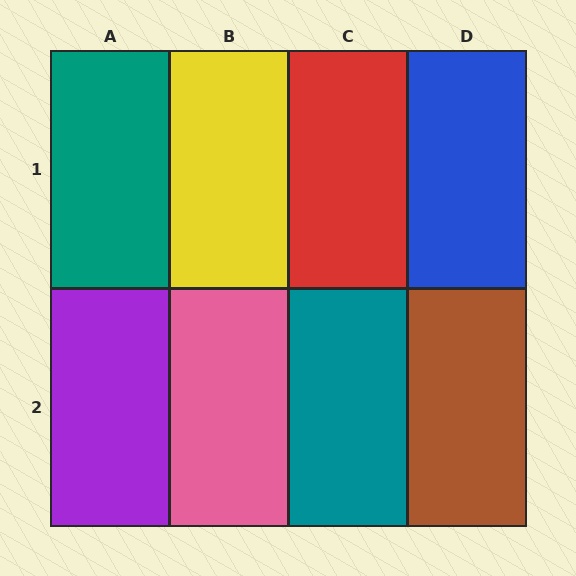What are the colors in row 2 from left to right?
Purple, pink, teal, brown.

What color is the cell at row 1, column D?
Blue.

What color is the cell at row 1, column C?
Red.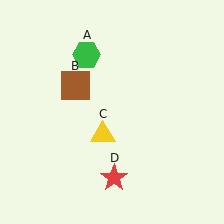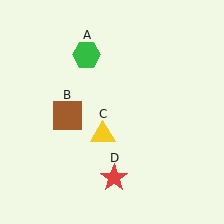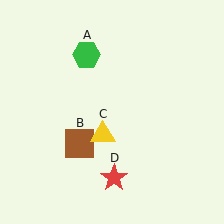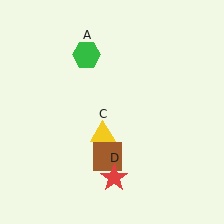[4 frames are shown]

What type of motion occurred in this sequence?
The brown square (object B) rotated counterclockwise around the center of the scene.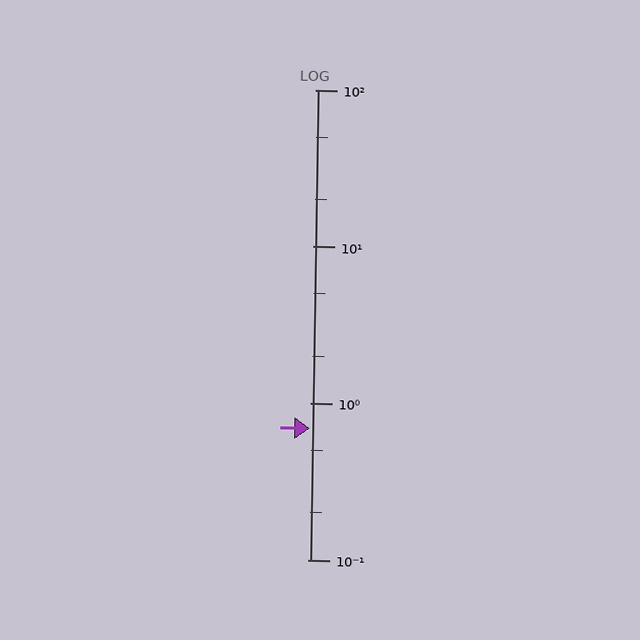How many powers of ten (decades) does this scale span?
The scale spans 3 decades, from 0.1 to 100.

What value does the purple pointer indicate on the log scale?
The pointer indicates approximately 0.69.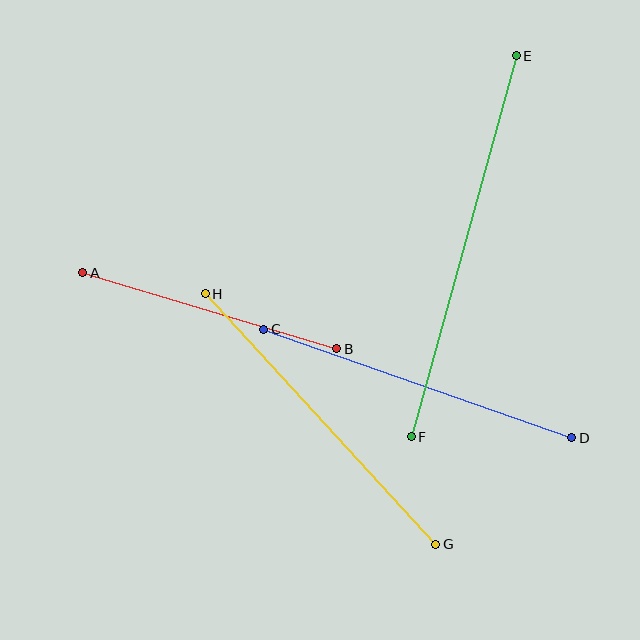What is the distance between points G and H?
The distance is approximately 341 pixels.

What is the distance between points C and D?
The distance is approximately 327 pixels.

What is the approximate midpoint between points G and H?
The midpoint is at approximately (320, 419) pixels.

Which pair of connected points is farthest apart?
Points E and F are farthest apart.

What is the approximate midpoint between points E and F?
The midpoint is at approximately (464, 246) pixels.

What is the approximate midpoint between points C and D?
The midpoint is at approximately (418, 383) pixels.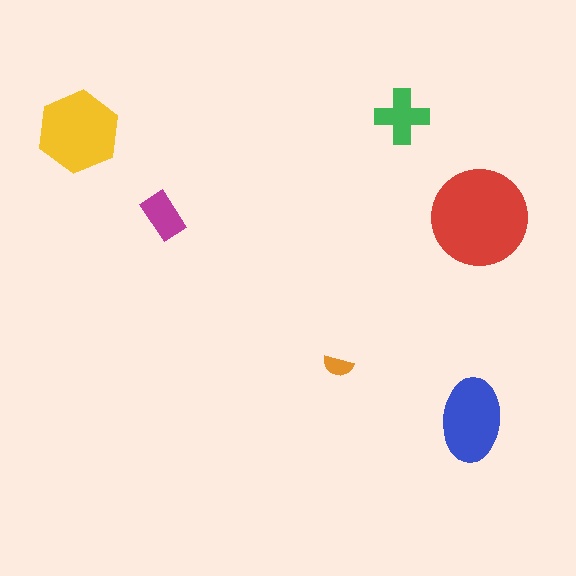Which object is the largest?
The red circle.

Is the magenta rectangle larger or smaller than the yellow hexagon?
Smaller.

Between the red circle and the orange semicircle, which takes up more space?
The red circle.